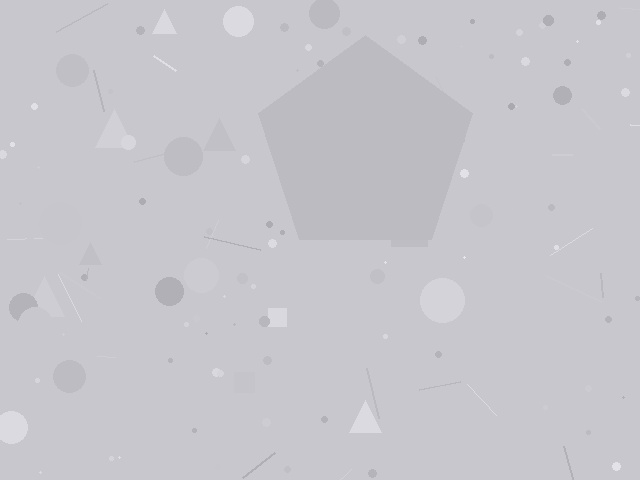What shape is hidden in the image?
A pentagon is hidden in the image.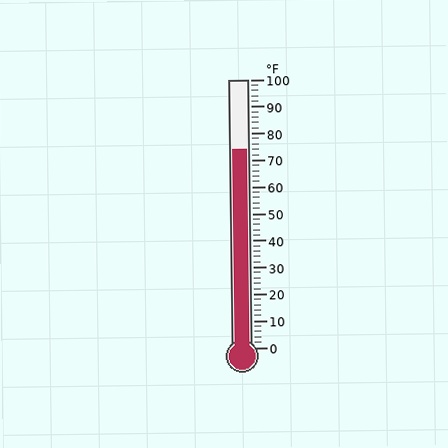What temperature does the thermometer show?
The thermometer shows approximately 74°F.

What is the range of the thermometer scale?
The thermometer scale ranges from 0°F to 100°F.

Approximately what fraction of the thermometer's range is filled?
The thermometer is filled to approximately 75% of its range.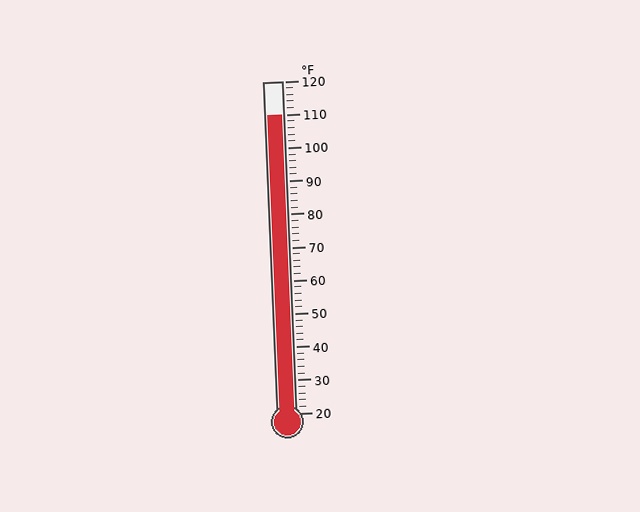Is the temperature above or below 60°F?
The temperature is above 60°F.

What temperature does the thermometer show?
The thermometer shows approximately 110°F.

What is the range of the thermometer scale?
The thermometer scale ranges from 20°F to 120°F.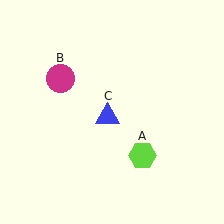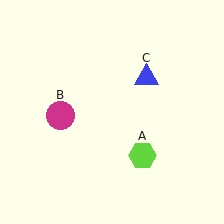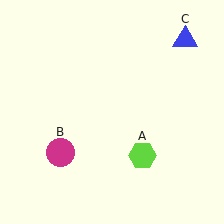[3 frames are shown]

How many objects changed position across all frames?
2 objects changed position: magenta circle (object B), blue triangle (object C).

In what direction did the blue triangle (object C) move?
The blue triangle (object C) moved up and to the right.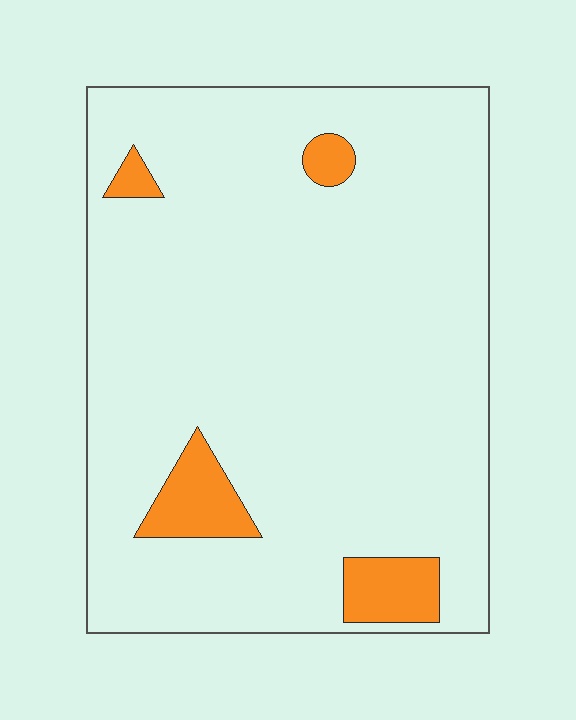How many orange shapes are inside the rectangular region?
4.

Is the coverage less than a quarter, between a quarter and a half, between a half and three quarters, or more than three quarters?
Less than a quarter.